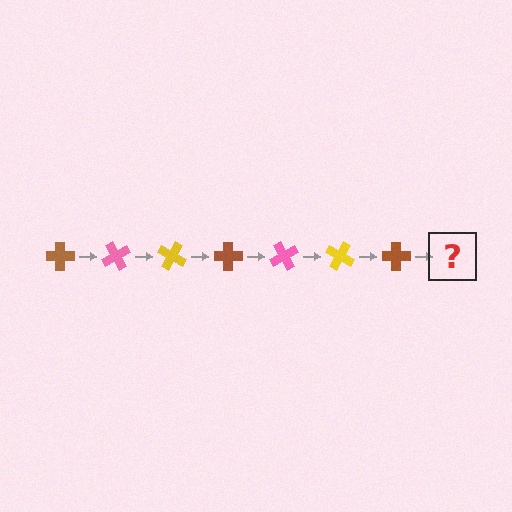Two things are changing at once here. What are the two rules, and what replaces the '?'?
The two rules are that it rotates 60 degrees each step and the color cycles through brown, pink, and yellow. The '?' should be a pink cross, rotated 420 degrees from the start.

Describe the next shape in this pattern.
It should be a pink cross, rotated 420 degrees from the start.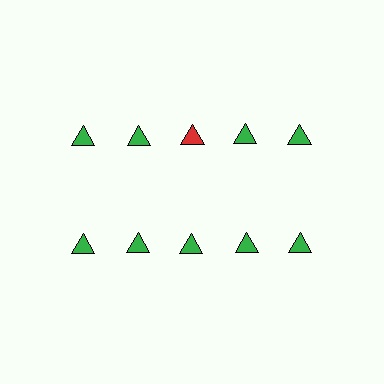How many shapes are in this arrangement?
There are 10 shapes arranged in a grid pattern.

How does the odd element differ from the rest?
It has a different color: red instead of green.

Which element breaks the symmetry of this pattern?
The red triangle in the top row, center column breaks the symmetry. All other shapes are green triangles.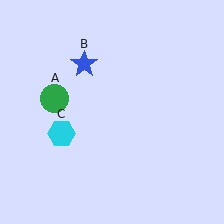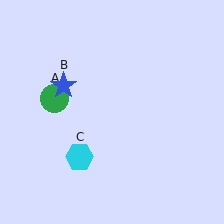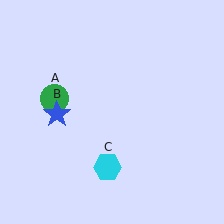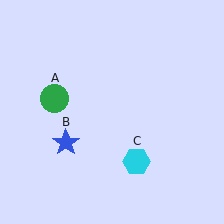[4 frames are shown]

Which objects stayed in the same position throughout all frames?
Green circle (object A) remained stationary.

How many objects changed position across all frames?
2 objects changed position: blue star (object B), cyan hexagon (object C).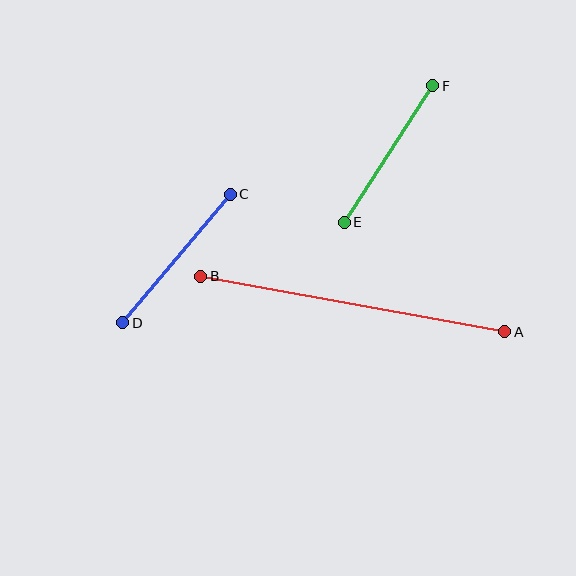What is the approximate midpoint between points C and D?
The midpoint is at approximately (176, 258) pixels.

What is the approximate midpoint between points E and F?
The midpoint is at approximately (389, 154) pixels.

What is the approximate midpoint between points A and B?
The midpoint is at approximately (353, 304) pixels.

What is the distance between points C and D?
The distance is approximately 167 pixels.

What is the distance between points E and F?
The distance is approximately 163 pixels.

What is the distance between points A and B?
The distance is approximately 309 pixels.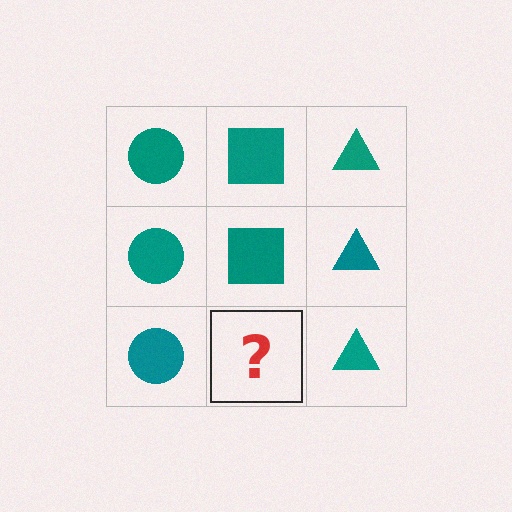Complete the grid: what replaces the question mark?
The question mark should be replaced with a teal square.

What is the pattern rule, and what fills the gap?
The rule is that each column has a consistent shape. The gap should be filled with a teal square.